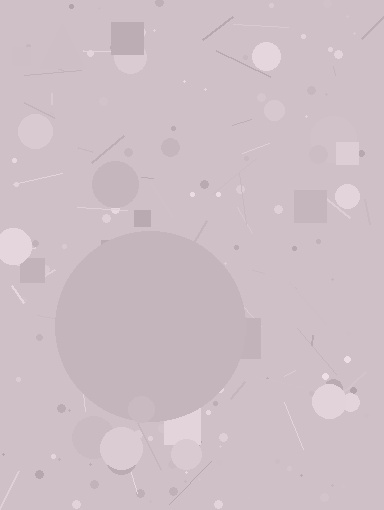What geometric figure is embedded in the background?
A circle is embedded in the background.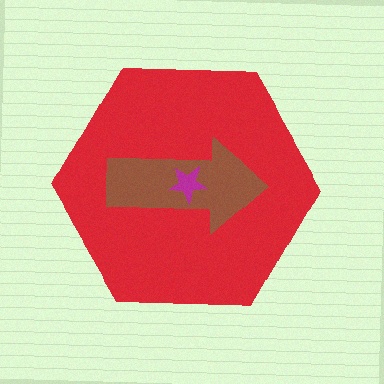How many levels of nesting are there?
3.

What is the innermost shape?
The magenta star.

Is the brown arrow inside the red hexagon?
Yes.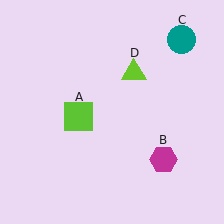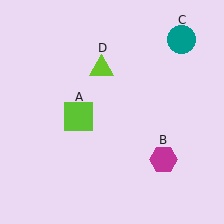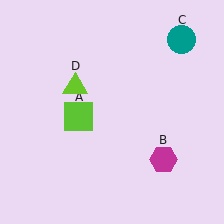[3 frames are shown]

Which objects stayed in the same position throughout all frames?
Lime square (object A) and magenta hexagon (object B) and teal circle (object C) remained stationary.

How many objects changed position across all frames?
1 object changed position: lime triangle (object D).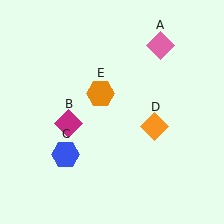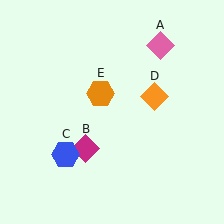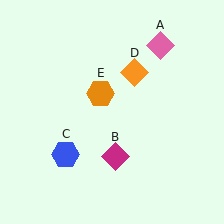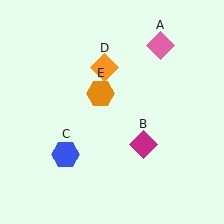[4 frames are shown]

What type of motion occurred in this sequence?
The magenta diamond (object B), orange diamond (object D) rotated counterclockwise around the center of the scene.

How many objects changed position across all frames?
2 objects changed position: magenta diamond (object B), orange diamond (object D).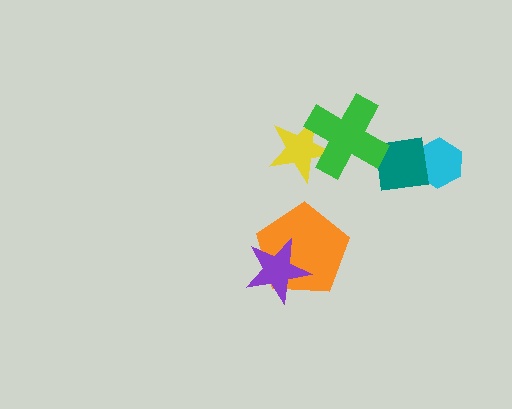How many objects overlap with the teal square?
2 objects overlap with the teal square.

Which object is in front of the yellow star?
The green cross is in front of the yellow star.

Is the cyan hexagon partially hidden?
Yes, it is partially covered by another shape.